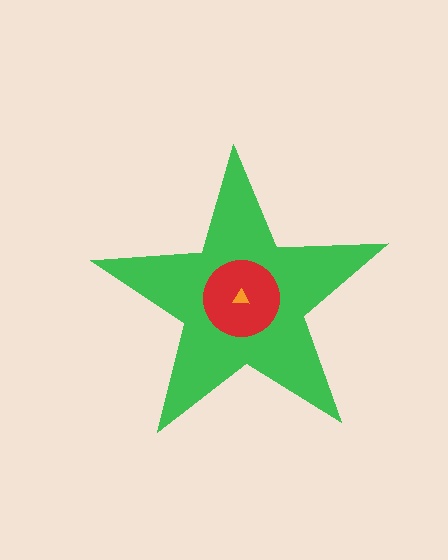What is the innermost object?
The orange triangle.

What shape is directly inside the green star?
The red circle.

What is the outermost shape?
The green star.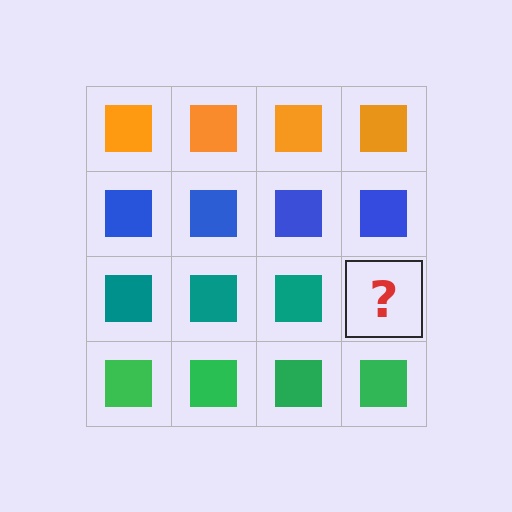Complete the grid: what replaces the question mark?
The question mark should be replaced with a teal square.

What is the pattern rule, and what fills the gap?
The rule is that each row has a consistent color. The gap should be filled with a teal square.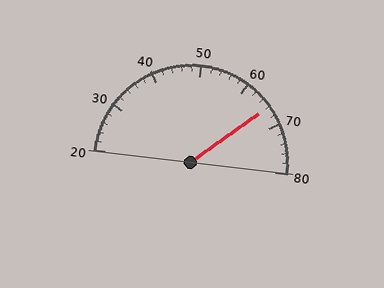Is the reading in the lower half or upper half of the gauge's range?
The reading is in the upper half of the range (20 to 80).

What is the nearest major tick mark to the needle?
The nearest major tick mark is 70.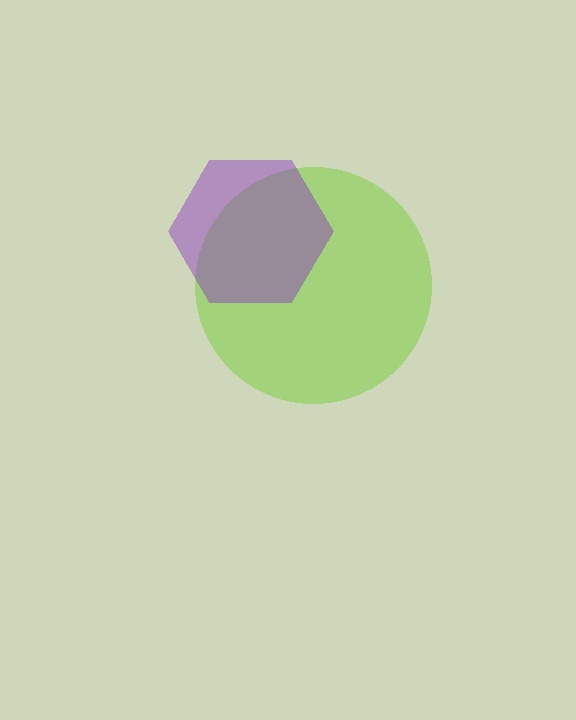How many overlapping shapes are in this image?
There are 2 overlapping shapes in the image.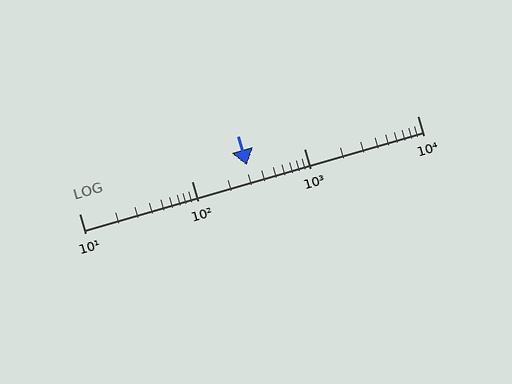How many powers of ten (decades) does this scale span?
The scale spans 3 decades, from 10 to 10000.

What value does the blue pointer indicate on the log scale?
The pointer indicates approximately 310.